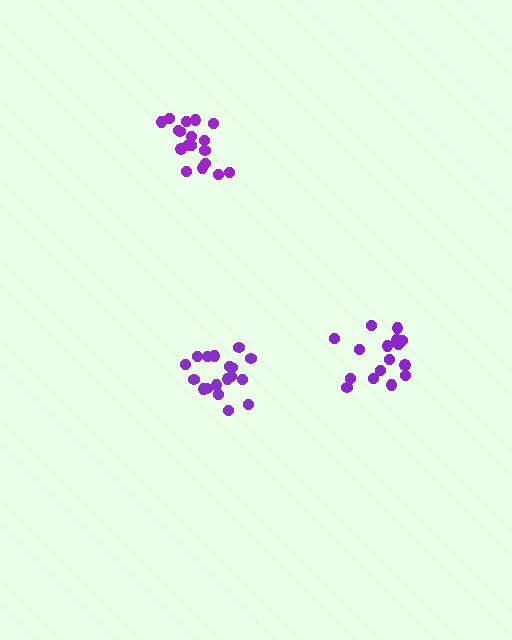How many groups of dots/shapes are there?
There are 3 groups.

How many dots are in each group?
Group 1: 18 dots, Group 2: 16 dots, Group 3: 18 dots (52 total).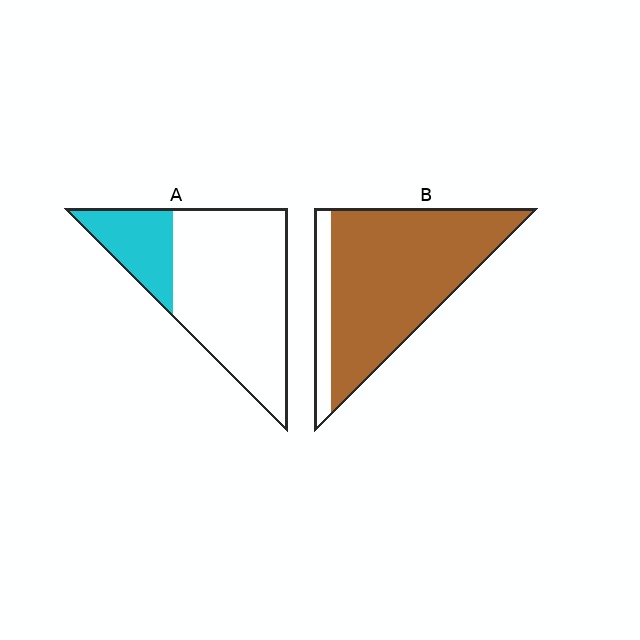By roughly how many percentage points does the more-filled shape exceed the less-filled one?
By roughly 60 percentage points (B over A).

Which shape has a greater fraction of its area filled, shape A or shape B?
Shape B.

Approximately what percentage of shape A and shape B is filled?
A is approximately 25% and B is approximately 85%.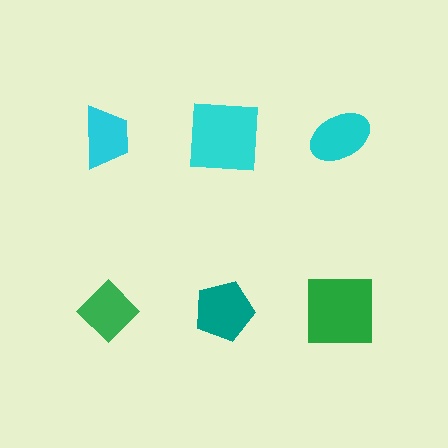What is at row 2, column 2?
A teal pentagon.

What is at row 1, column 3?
A cyan ellipse.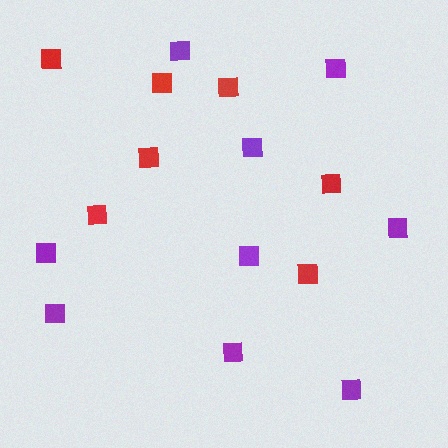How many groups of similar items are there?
There are 2 groups: one group of purple squares (9) and one group of red squares (7).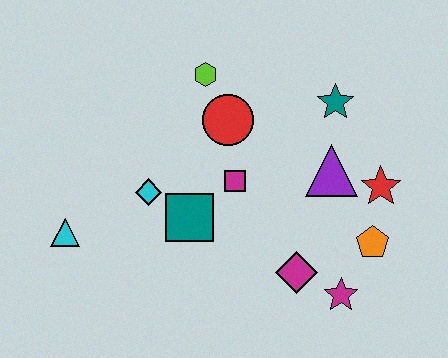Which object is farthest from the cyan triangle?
The red star is farthest from the cyan triangle.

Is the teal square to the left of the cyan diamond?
No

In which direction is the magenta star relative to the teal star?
The magenta star is below the teal star.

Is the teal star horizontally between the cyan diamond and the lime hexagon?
No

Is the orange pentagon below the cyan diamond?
Yes